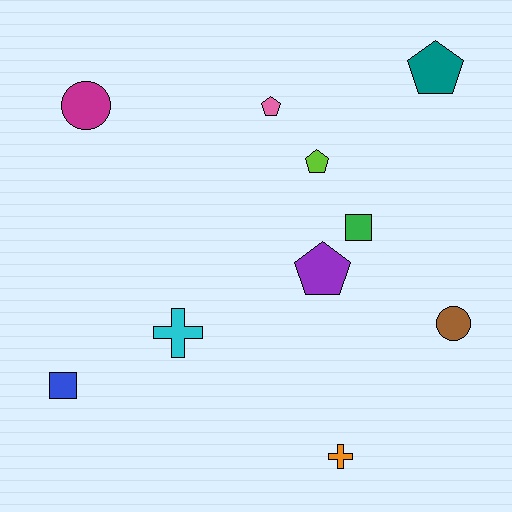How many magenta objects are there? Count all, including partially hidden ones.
There is 1 magenta object.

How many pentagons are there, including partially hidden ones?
There are 4 pentagons.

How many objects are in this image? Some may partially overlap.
There are 10 objects.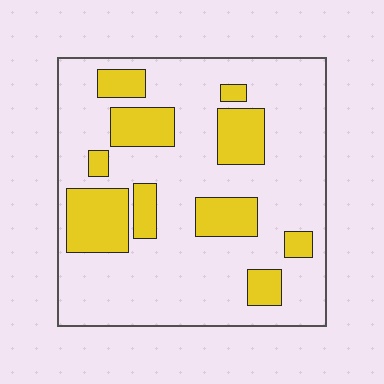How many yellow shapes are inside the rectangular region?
10.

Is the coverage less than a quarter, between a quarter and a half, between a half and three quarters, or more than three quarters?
Less than a quarter.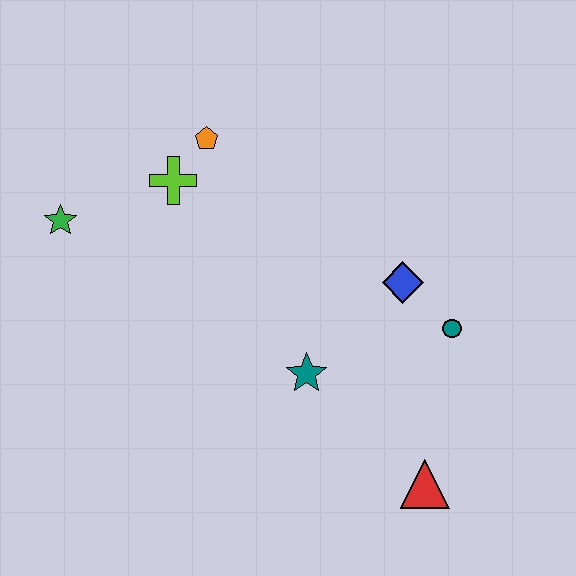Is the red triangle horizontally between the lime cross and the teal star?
No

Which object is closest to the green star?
The lime cross is closest to the green star.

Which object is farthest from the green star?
The red triangle is farthest from the green star.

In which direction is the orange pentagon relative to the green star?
The orange pentagon is to the right of the green star.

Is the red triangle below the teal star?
Yes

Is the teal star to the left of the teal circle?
Yes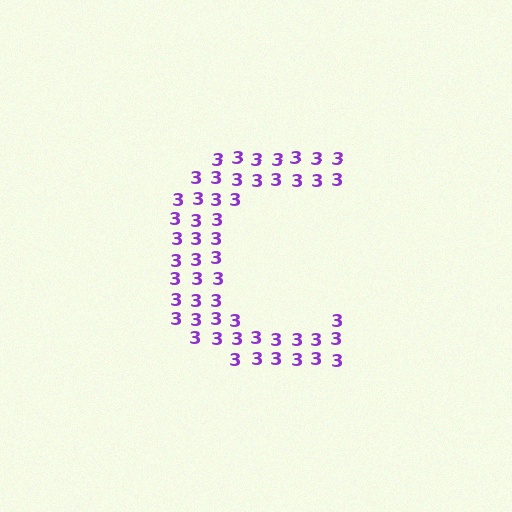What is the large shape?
The large shape is the letter C.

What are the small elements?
The small elements are digit 3's.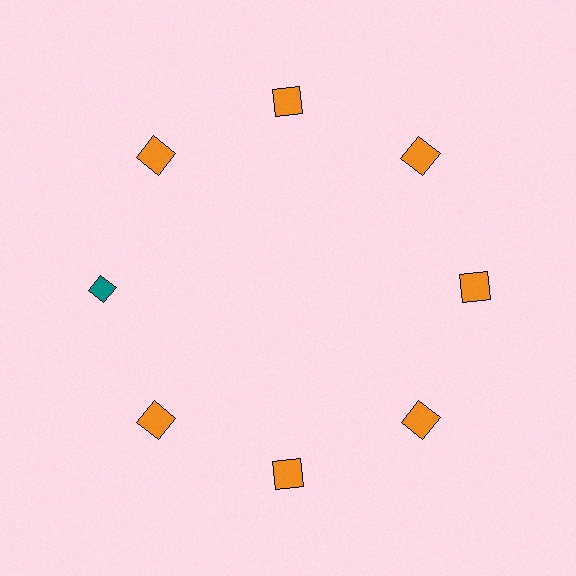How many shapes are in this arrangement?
There are 8 shapes arranged in a ring pattern.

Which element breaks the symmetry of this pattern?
The teal diamond at roughly the 9 o'clock position breaks the symmetry. All other shapes are orange squares.